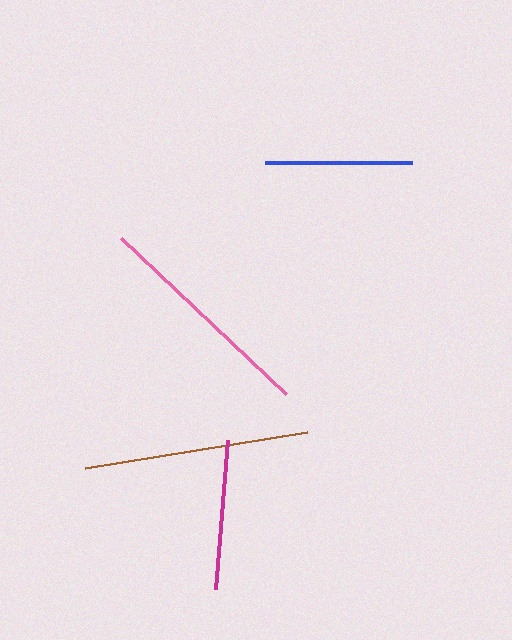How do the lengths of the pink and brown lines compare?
The pink and brown lines are approximately the same length.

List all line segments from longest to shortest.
From longest to shortest: pink, brown, magenta, blue.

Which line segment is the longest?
The pink line is the longest at approximately 227 pixels.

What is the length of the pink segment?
The pink segment is approximately 227 pixels long.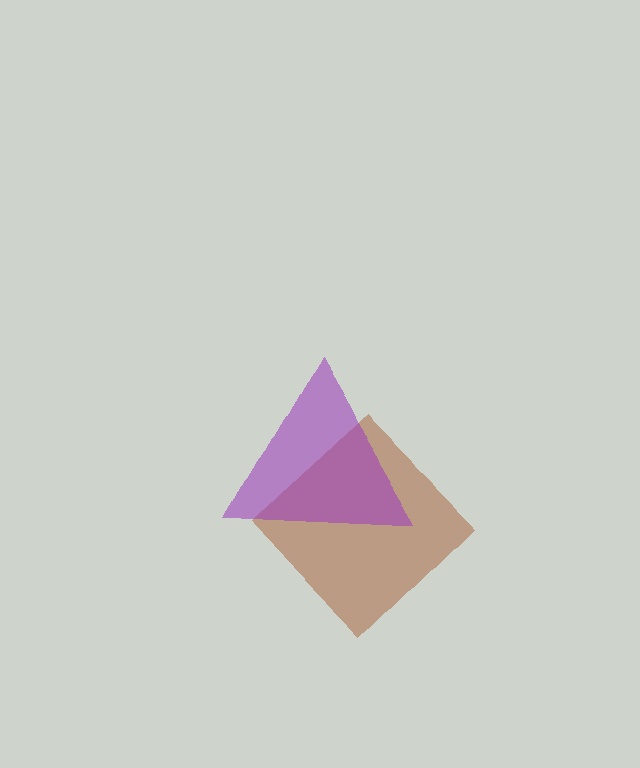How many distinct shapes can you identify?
There are 2 distinct shapes: a brown diamond, a purple triangle.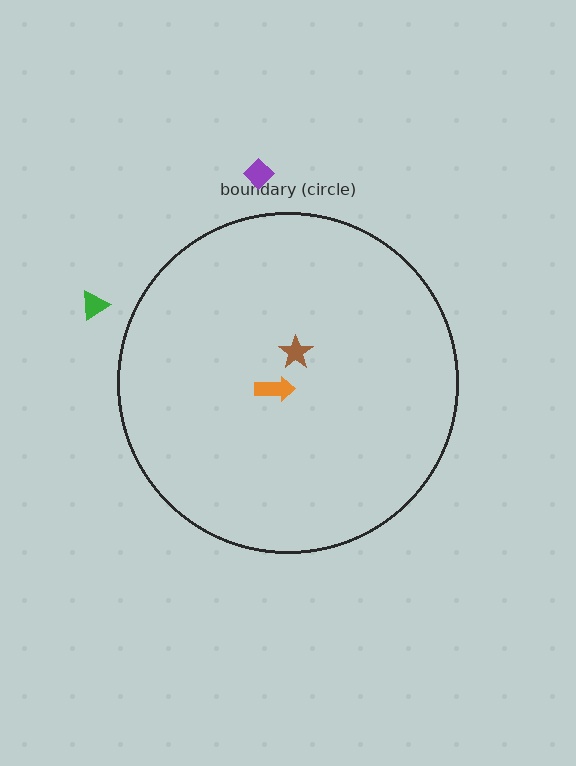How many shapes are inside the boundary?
2 inside, 2 outside.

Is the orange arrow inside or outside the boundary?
Inside.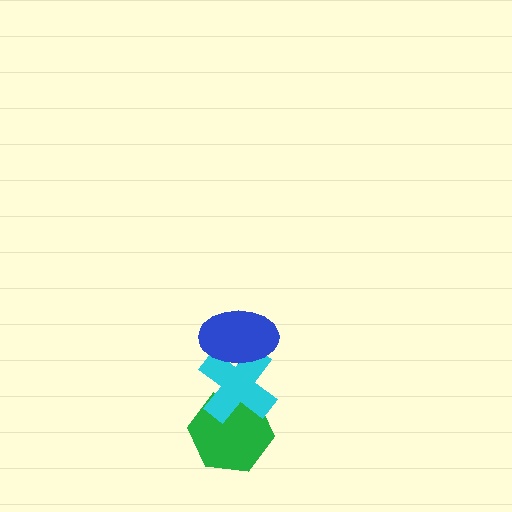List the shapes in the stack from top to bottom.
From top to bottom: the blue ellipse, the cyan cross, the green hexagon.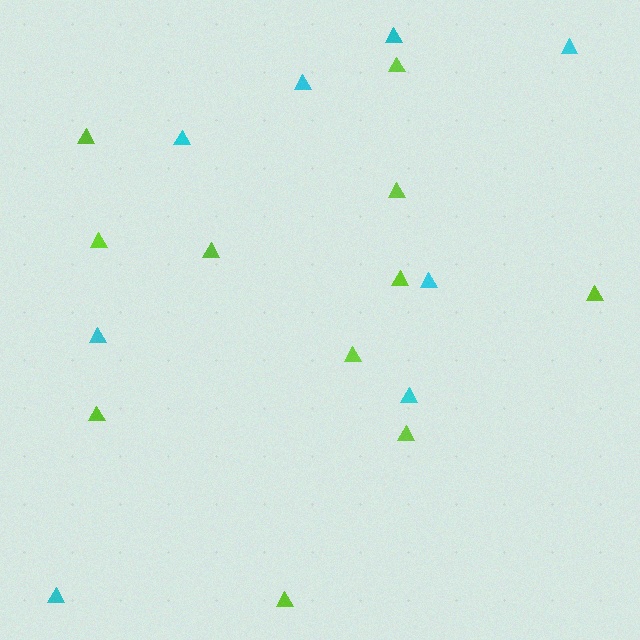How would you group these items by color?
There are 2 groups: one group of cyan triangles (8) and one group of lime triangles (11).